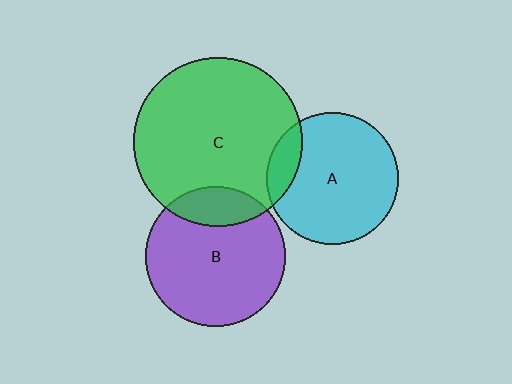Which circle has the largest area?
Circle C (green).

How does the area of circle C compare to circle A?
Approximately 1.6 times.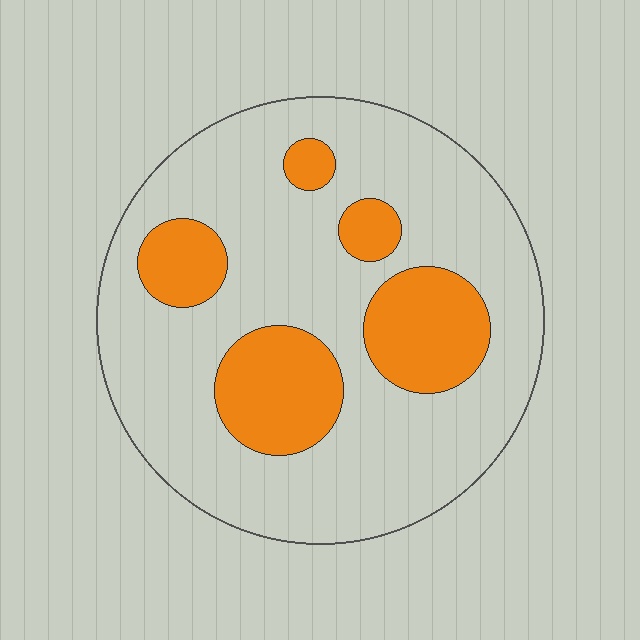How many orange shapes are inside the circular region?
5.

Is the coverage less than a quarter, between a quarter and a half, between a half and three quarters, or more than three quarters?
Less than a quarter.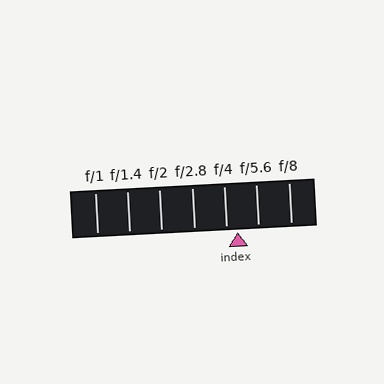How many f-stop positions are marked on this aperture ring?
There are 7 f-stop positions marked.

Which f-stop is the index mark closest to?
The index mark is closest to f/4.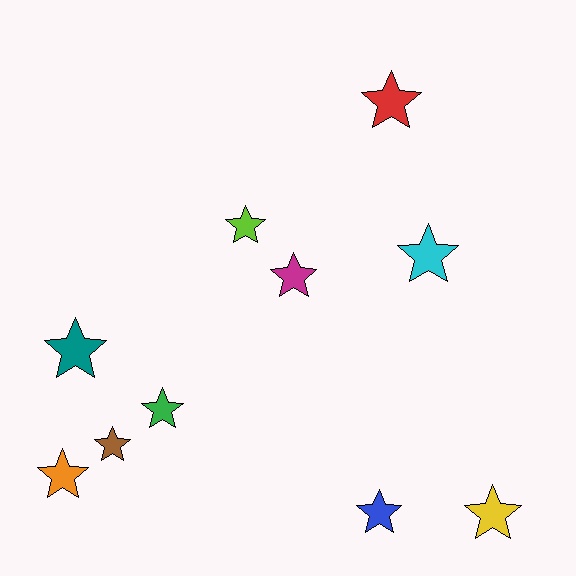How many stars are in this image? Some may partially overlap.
There are 10 stars.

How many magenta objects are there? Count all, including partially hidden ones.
There is 1 magenta object.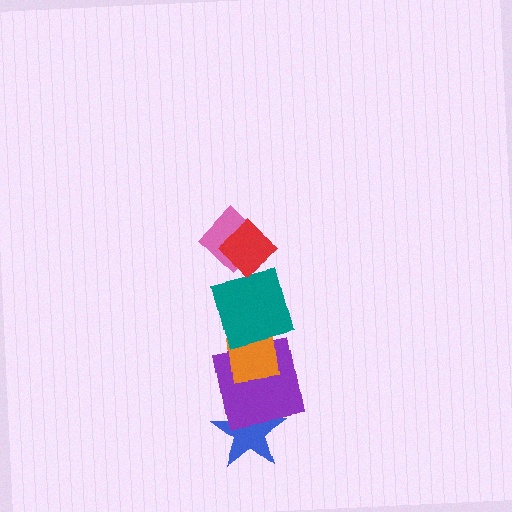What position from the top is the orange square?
The orange square is 4th from the top.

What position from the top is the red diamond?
The red diamond is 1st from the top.